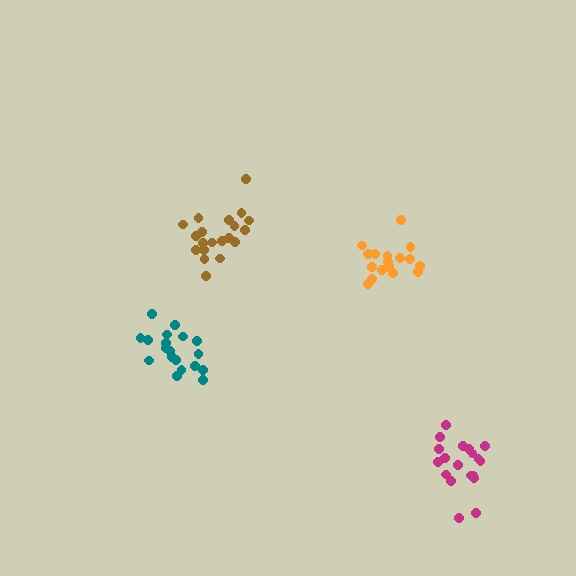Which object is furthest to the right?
The magenta cluster is rightmost.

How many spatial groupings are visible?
There are 4 spatial groupings.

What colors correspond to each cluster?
The clusters are colored: brown, orange, magenta, teal.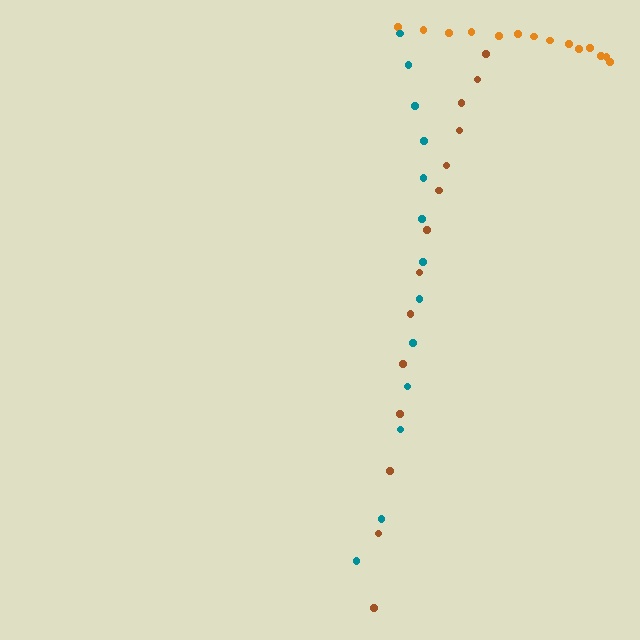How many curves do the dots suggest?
There are 3 distinct paths.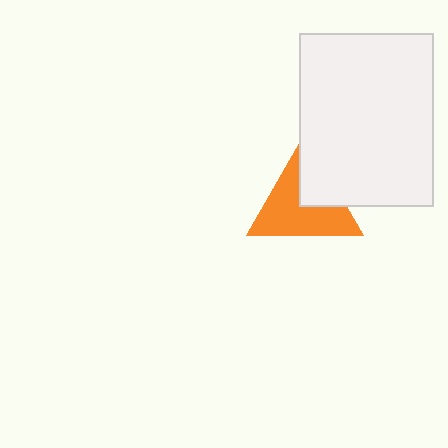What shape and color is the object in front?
The object in front is a white rectangle.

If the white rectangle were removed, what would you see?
You would see the complete orange triangle.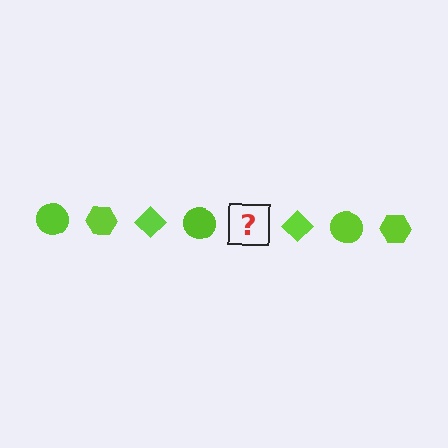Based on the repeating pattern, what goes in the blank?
The blank should be a lime hexagon.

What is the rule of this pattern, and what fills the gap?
The rule is that the pattern cycles through circle, hexagon, diamond shapes in lime. The gap should be filled with a lime hexagon.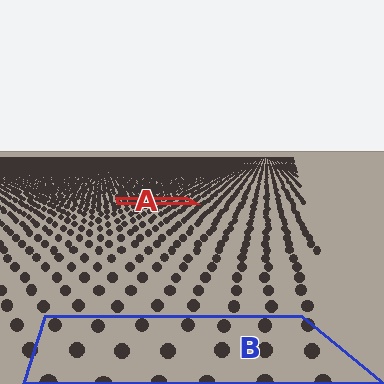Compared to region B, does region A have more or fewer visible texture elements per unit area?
Region A has more texture elements per unit area — they are packed more densely because it is farther away.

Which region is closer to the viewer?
Region B is closer. The texture elements there are larger and more spread out.